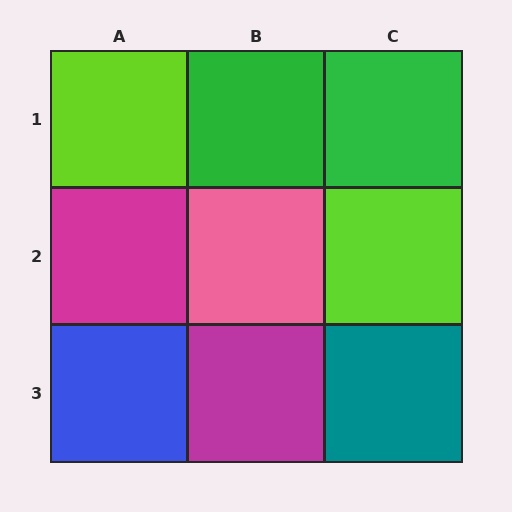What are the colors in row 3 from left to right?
Blue, magenta, teal.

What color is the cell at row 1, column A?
Lime.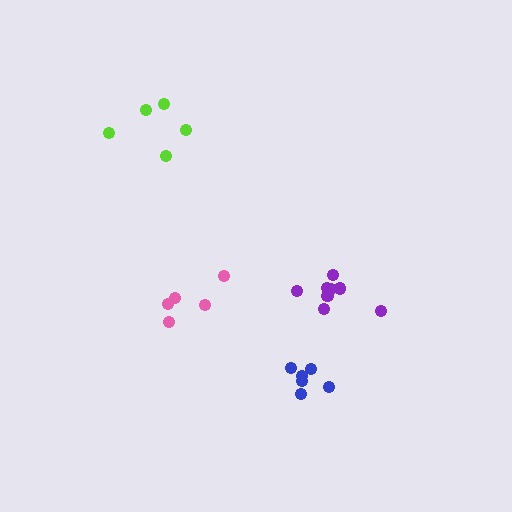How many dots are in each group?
Group 1: 5 dots, Group 2: 8 dots, Group 3: 6 dots, Group 4: 5 dots (24 total).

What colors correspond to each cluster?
The clusters are colored: pink, purple, blue, lime.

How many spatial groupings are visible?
There are 4 spatial groupings.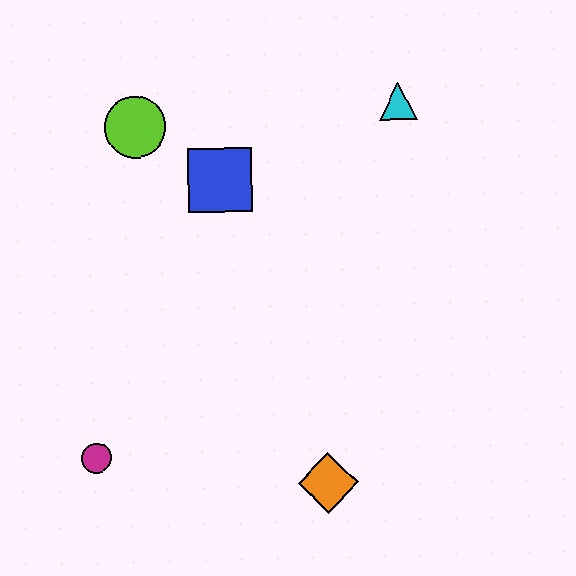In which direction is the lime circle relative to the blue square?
The lime circle is to the left of the blue square.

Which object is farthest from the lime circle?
The orange diamond is farthest from the lime circle.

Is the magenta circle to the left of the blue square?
Yes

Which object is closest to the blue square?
The lime circle is closest to the blue square.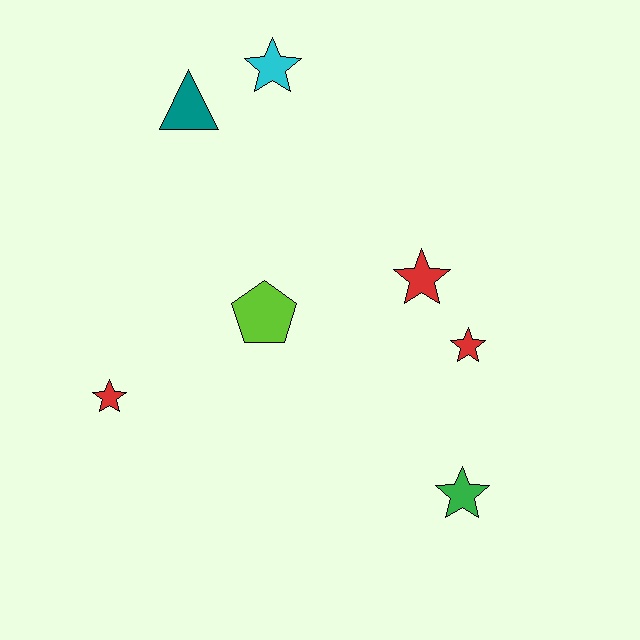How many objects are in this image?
There are 7 objects.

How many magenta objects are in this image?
There are no magenta objects.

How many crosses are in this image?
There are no crosses.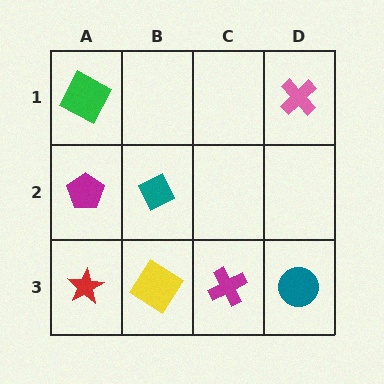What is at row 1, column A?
A green square.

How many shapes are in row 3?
4 shapes.